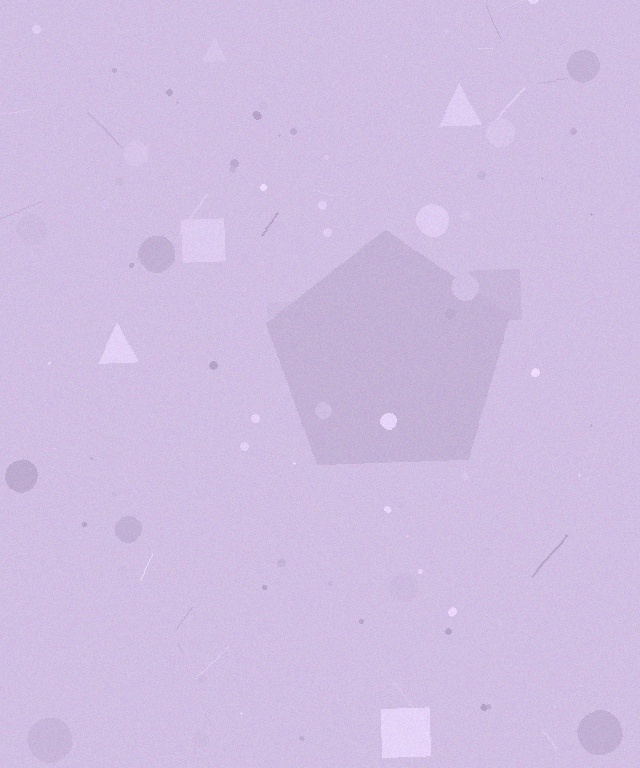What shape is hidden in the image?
A pentagon is hidden in the image.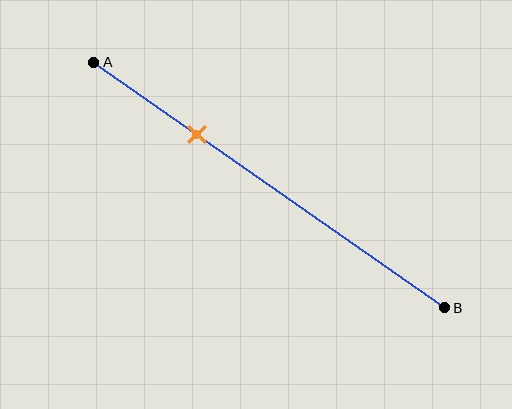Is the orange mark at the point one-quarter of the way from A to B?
No, the mark is at about 30% from A, not at the 25% one-quarter point.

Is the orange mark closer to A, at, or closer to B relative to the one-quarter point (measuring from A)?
The orange mark is closer to point B than the one-quarter point of segment AB.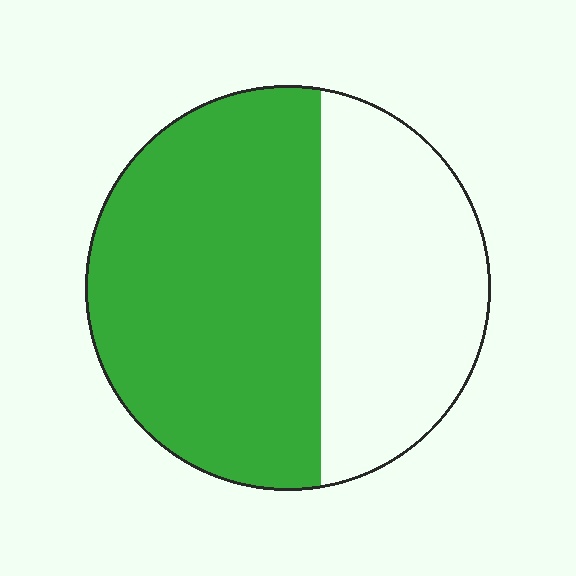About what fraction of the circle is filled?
About three fifths (3/5).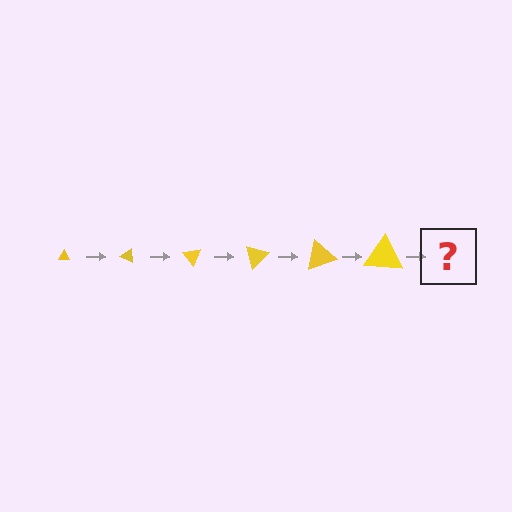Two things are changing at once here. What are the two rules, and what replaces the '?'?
The two rules are that the triangle grows larger each step and it rotates 25 degrees each step. The '?' should be a triangle, larger than the previous one and rotated 150 degrees from the start.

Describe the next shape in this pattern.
It should be a triangle, larger than the previous one and rotated 150 degrees from the start.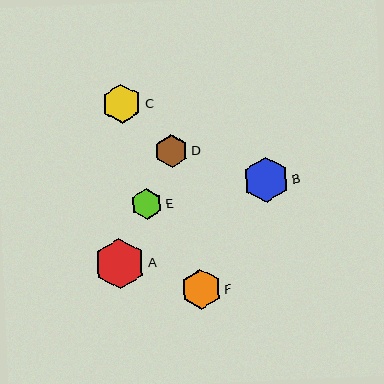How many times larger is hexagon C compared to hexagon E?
Hexagon C is approximately 1.3 times the size of hexagon E.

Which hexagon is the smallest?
Hexagon E is the smallest with a size of approximately 31 pixels.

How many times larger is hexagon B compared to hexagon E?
Hexagon B is approximately 1.5 times the size of hexagon E.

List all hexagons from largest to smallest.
From largest to smallest: A, B, F, C, D, E.